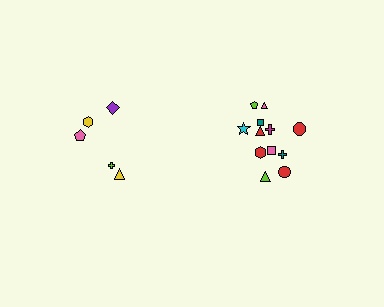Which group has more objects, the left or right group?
The right group.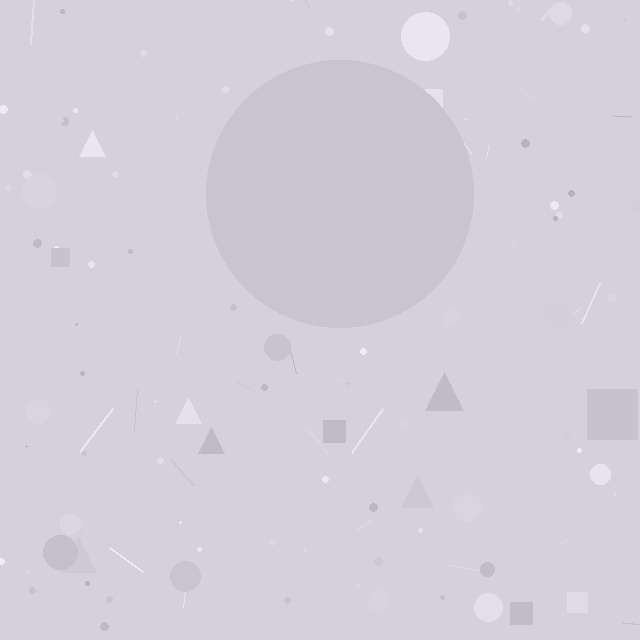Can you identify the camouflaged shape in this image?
The camouflaged shape is a circle.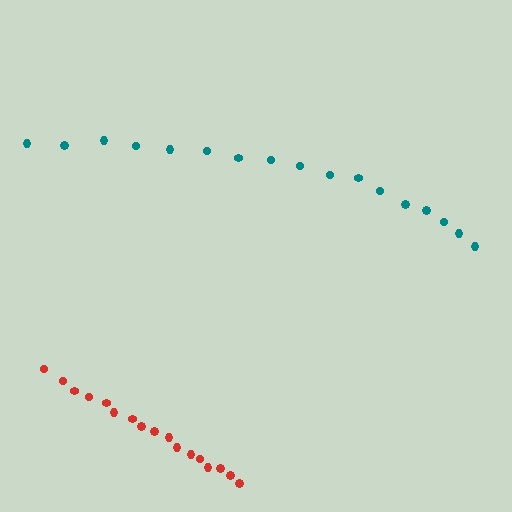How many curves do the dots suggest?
There are 2 distinct paths.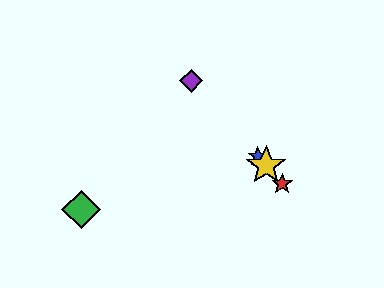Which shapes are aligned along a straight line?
The red star, the blue star, the yellow star, the purple diamond are aligned along a straight line.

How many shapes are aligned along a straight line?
4 shapes (the red star, the blue star, the yellow star, the purple diamond) are aligned along a straight line.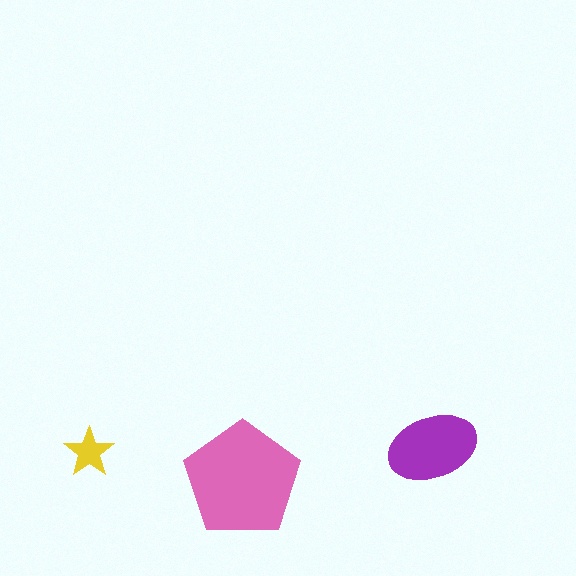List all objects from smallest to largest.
The yellow star, the purple ellipse, the pink pentagon.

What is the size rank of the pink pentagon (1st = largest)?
1st.